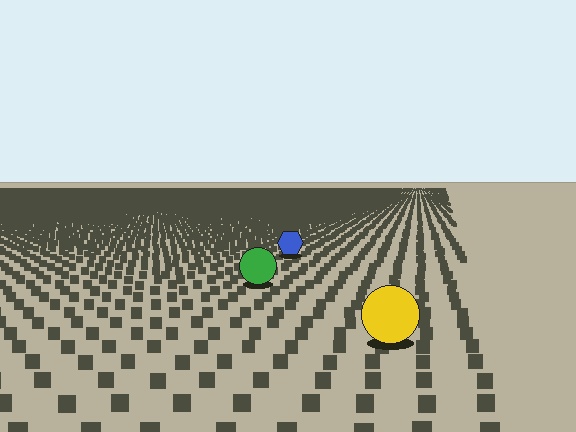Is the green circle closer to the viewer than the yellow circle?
No. The yellow circle is closer — you can tell from the texture gradient: the ground texture is coarser near it.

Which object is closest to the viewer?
The yellow circle is closest. The texture marks near it are larger and more spread out.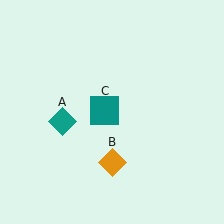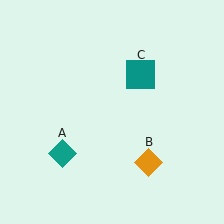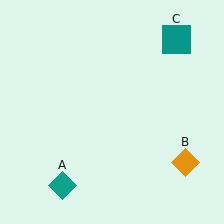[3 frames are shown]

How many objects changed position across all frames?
3 objects changed position: teal diamond (object A), orange diamond (object B), teal square (object C).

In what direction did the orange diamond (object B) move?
The orange diamond (object B) moved right.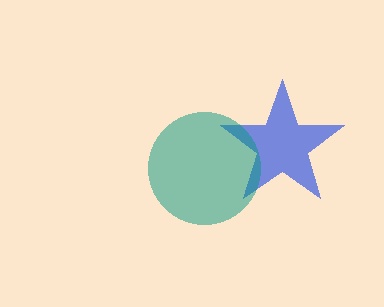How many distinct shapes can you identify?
There are 2 distinct shapes: a blue star, a teal circle.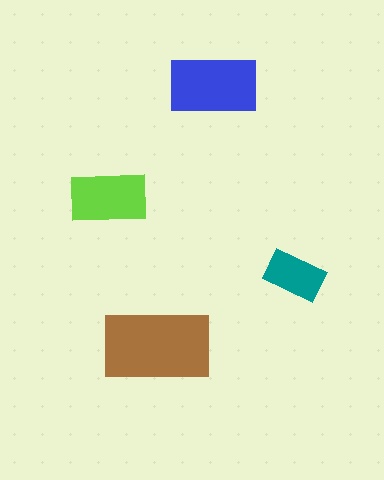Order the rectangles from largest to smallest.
the brown one, the blue one, the lime one, the teal one.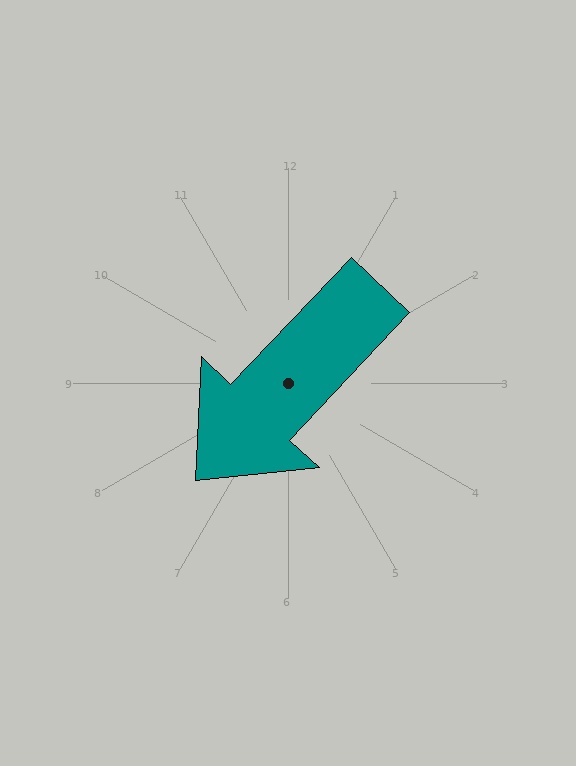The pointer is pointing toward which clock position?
Roughly 7 o'clock.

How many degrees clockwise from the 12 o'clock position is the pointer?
Approximately 223 degrees.